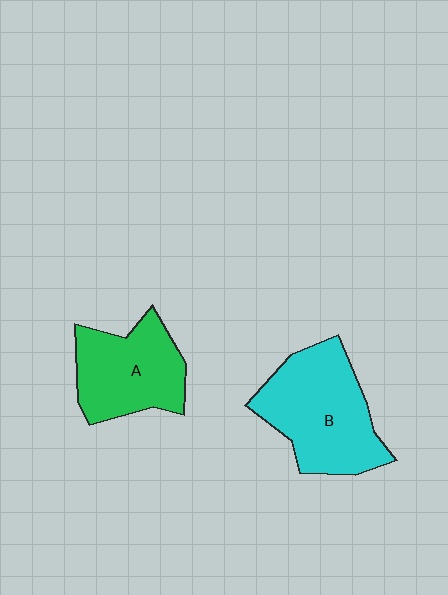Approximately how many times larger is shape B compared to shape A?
Approximately 1.3 times.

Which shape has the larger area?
Shape B (cyan).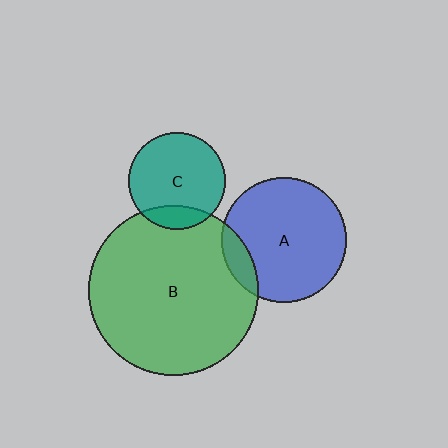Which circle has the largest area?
Circle B (green).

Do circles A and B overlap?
Yes.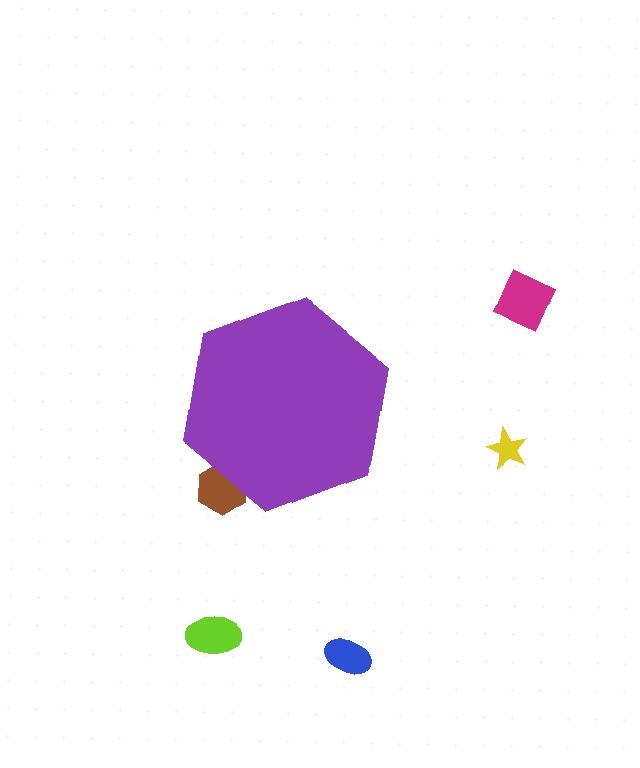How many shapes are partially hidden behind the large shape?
1 shape is partially hidden.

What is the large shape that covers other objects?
A purple hexagon.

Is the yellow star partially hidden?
No, the yellow star is fully visible.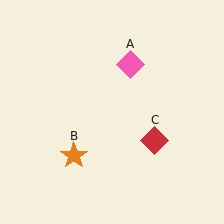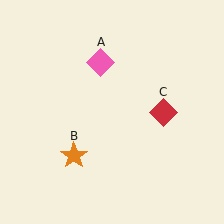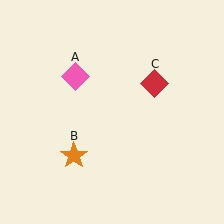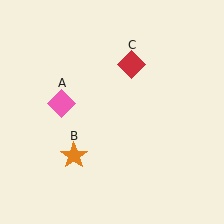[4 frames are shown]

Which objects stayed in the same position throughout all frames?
Orange star (object B) remained stationary.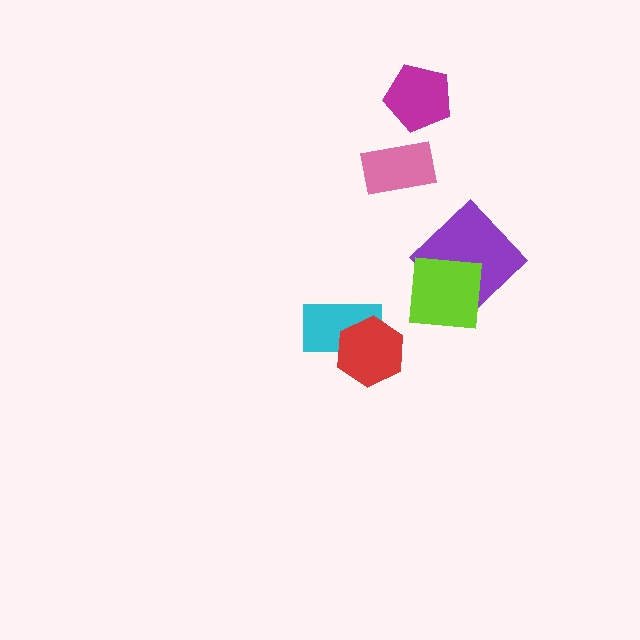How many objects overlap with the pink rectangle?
0 objects overlap with the pink rectangle.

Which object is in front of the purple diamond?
The lime square is in front of the purple diamond.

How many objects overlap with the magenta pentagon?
0 objects overlap with the magenta pentagon.